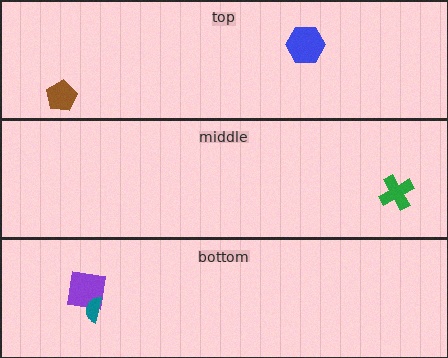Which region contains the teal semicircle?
The bottom region.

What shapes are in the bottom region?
The purple square, the teal semicircle.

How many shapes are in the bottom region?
2.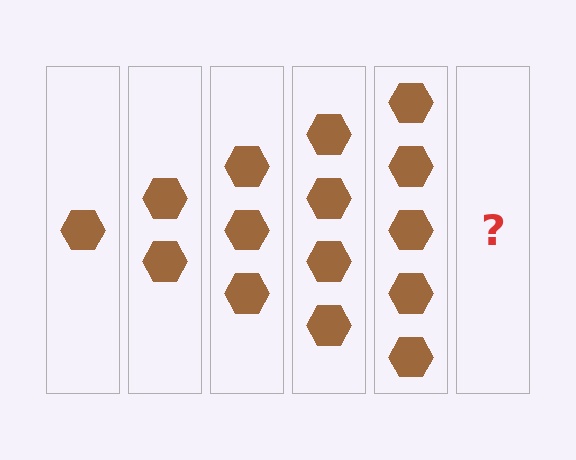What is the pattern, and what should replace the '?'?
The pattern is that each step adds one more hexagon. The '?' should be 6 hexagons.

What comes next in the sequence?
The next element should be 6 hexagons.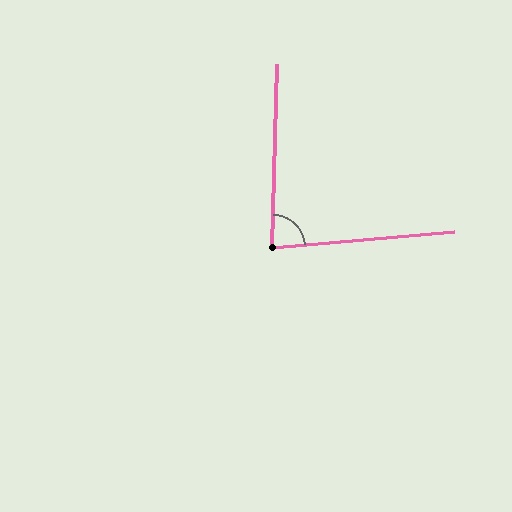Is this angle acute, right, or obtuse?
It is acute.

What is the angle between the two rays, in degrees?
Approximately 83 degrees.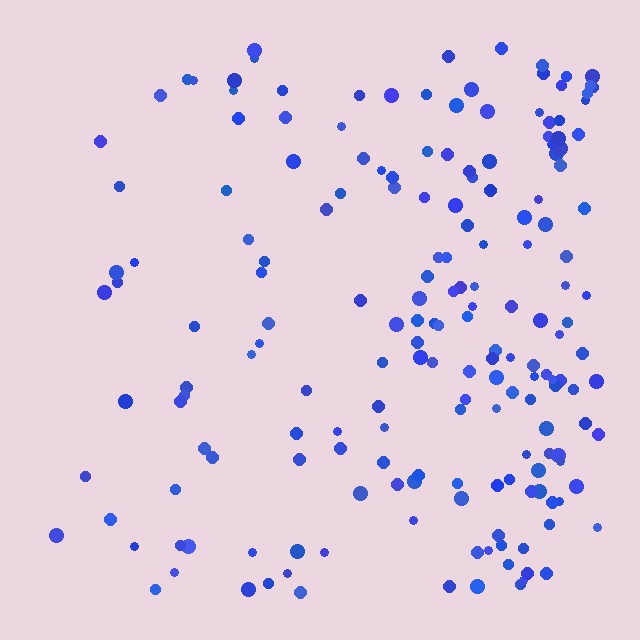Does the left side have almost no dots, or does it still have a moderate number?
Still a moderate number, just noticeably fewer than the right.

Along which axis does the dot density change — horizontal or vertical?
Horizontal.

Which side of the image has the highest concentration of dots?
The right.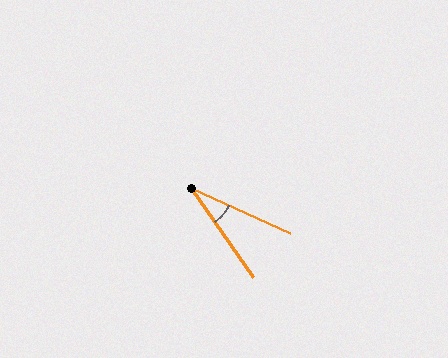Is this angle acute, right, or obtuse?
It is acute.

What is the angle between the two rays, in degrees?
Approximately 31 degrees.